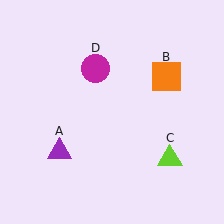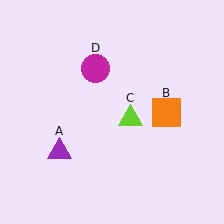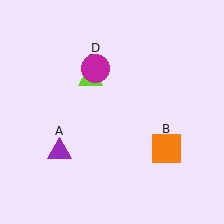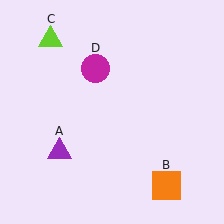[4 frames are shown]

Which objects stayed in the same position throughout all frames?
Purple triangle (object A) and magenta circle (object D) remained stationary.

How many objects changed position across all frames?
2 objects changed position: orange square (object B), lime triangle (object C).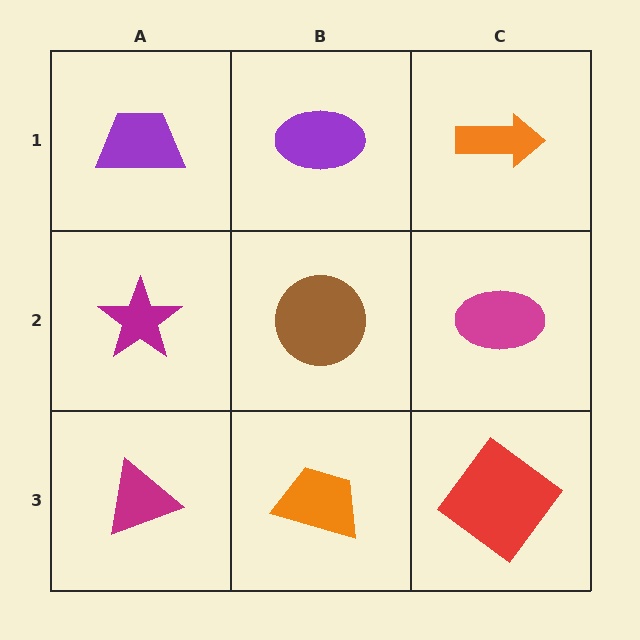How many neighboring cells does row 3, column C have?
2.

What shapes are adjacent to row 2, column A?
A purple trapezoid (row 1, column A), a magenta triangle (row 3, column A), a brown circle (row 2, column B).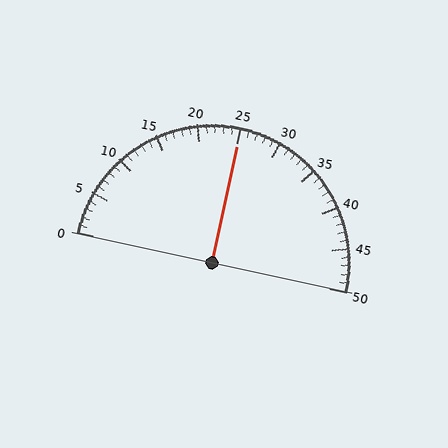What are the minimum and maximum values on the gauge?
The gauge ranges from 0 to 50.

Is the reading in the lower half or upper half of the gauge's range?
The reading is in the upper half of the range (0 to 50).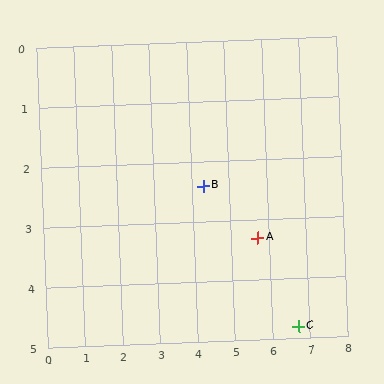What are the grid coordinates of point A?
Point A is at approximately (5.7, 3.3).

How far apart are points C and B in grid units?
Points C and B are about 3.4 grid units apart.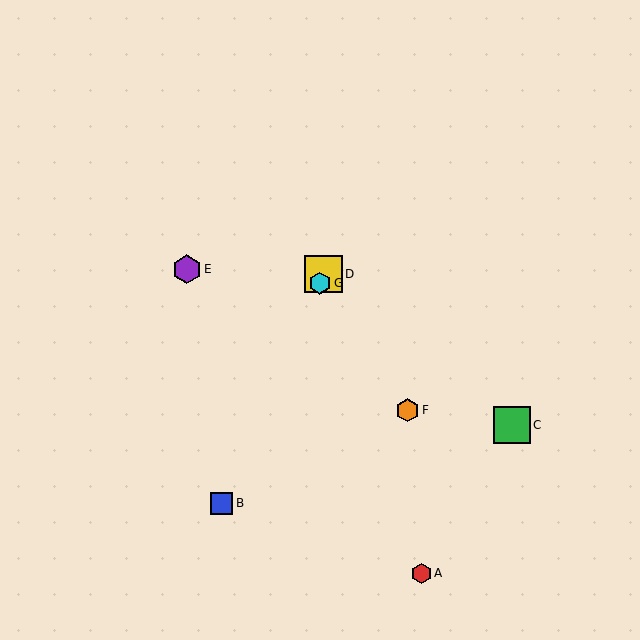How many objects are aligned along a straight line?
3 objects (B, D, G) are aligned along a straight line.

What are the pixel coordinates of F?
Object F is at (408, 410).